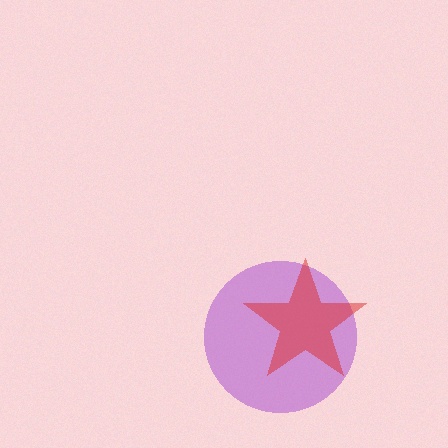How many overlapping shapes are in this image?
There are 2 overlapping shapes in the image.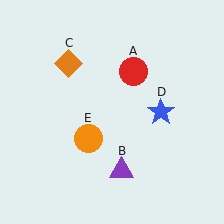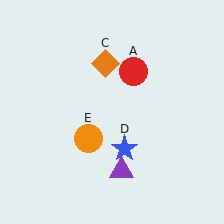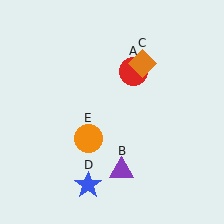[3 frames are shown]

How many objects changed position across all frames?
2 objects changed position: orange diamond (object C), blue star (object D).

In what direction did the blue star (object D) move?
The blue star (object D) moved down and to the left.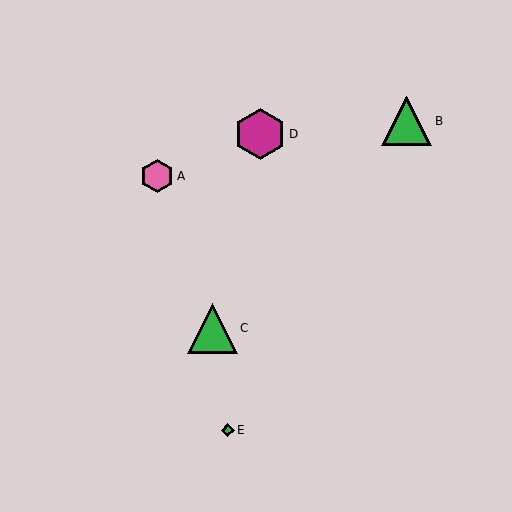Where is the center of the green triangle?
The center of the green triangle is at (213, 328).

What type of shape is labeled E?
Shape E is a green diamond.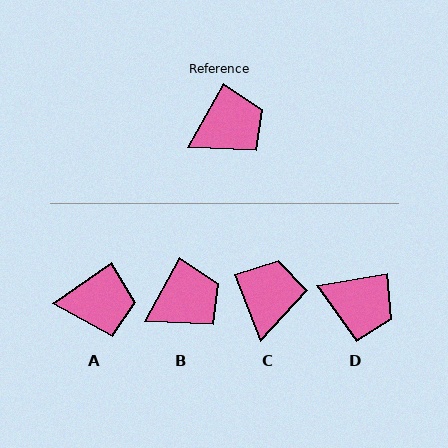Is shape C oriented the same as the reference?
No, it is off by about 51 degrees.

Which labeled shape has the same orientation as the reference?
B.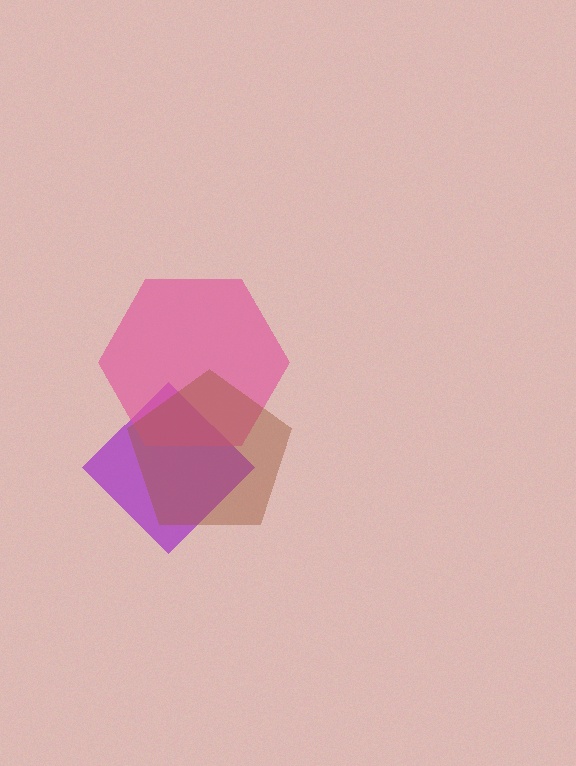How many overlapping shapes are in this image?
There are 3 overlapping shapes in the image.